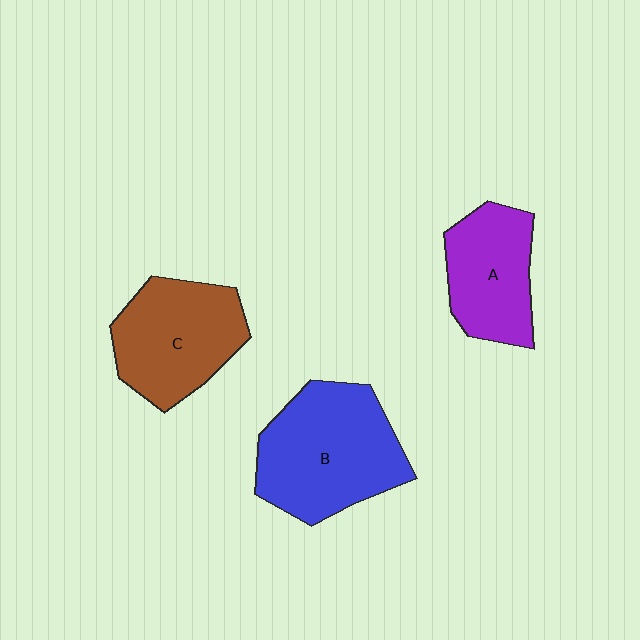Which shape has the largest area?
Shape B (blue).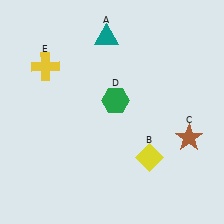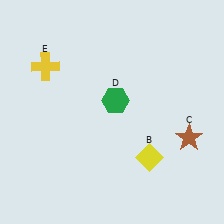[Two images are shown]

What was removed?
The teal triangle (A) was removed in Image 2.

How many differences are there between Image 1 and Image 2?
There is 1 difference between the two images.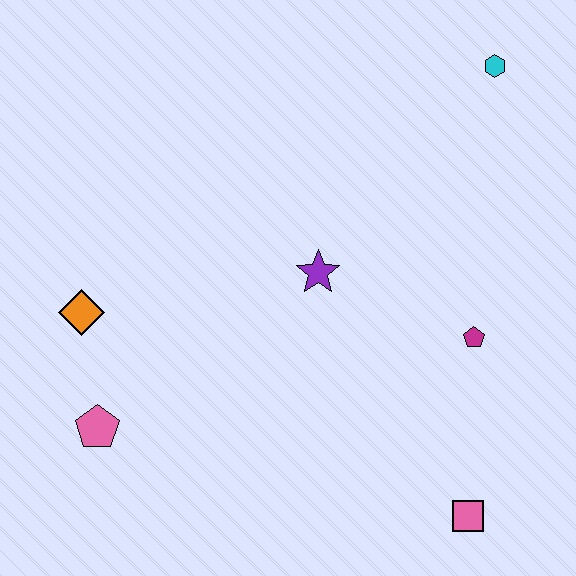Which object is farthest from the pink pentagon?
The cyan hexagon is farthest from the pink pentagon.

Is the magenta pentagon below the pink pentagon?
No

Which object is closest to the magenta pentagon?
The purple star is closest to the magenta pentagon.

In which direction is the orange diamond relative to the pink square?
The orange diamond is to the left of the pink square.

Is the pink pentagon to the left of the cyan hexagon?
Yes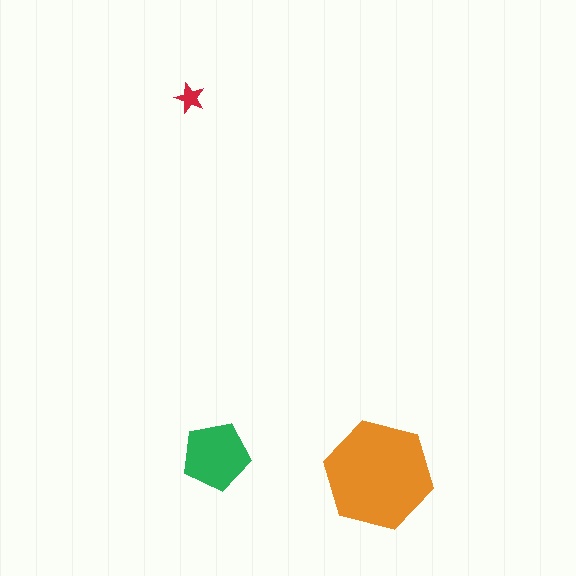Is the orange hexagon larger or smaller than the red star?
Larger.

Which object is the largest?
The orange hexagon.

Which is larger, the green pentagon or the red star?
The green pentagon.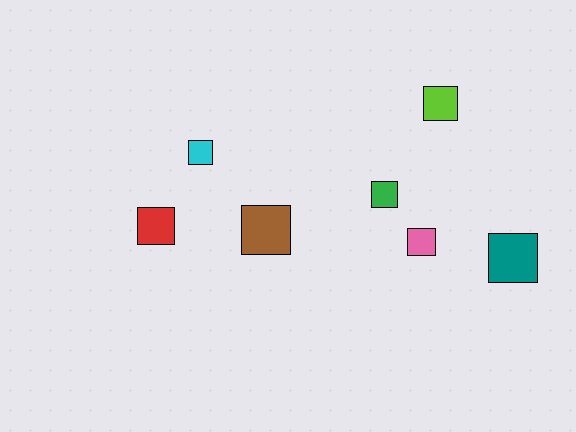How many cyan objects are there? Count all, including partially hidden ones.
There is 1 cyan object.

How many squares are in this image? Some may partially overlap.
There are 7 squares.